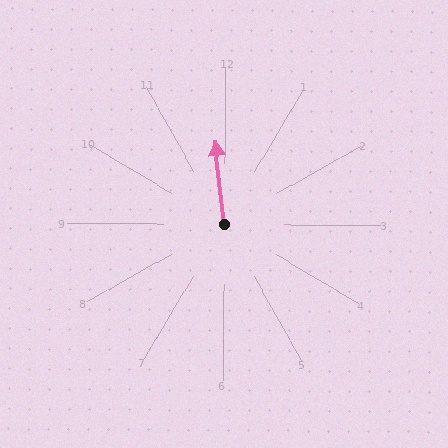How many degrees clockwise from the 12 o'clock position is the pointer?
Approximately 353 degrees.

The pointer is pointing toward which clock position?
Roughly 12 o'clock.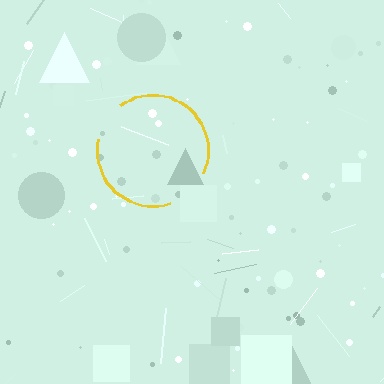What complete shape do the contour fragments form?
The contour fragments form a circle.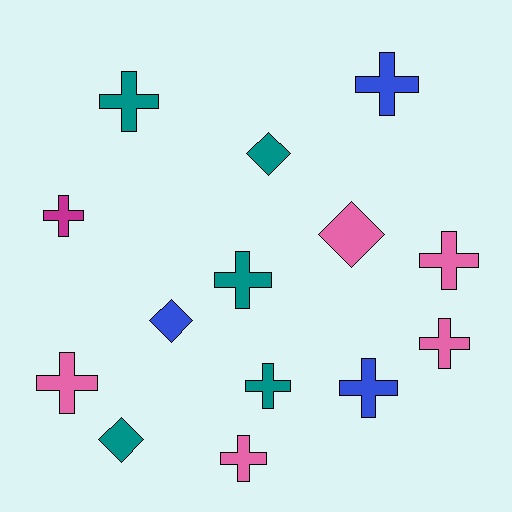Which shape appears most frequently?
Cross, with 10 objects.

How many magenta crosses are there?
There is 1 magenta cross.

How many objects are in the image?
There are 14 objects.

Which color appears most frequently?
Pink, with 5 objects.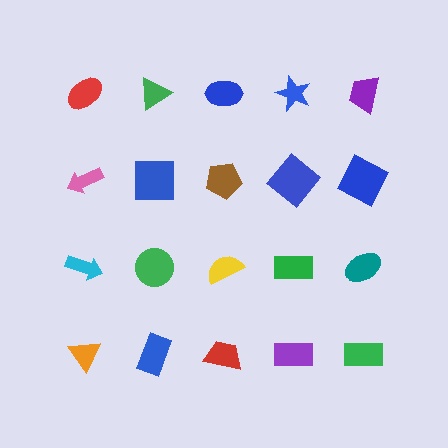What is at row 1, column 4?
A blue star.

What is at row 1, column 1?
A red ellipse.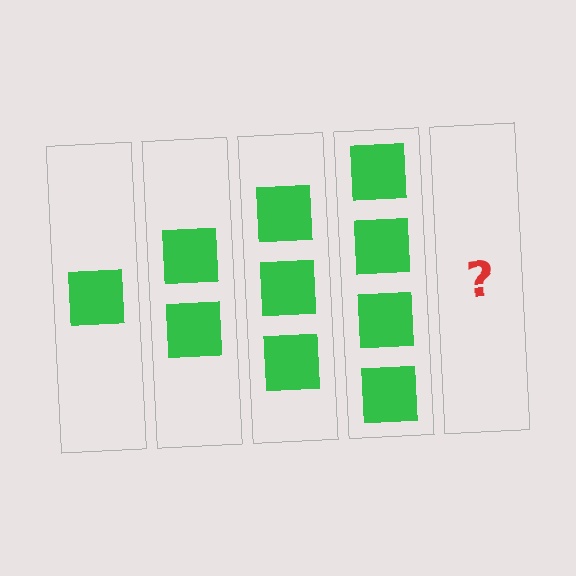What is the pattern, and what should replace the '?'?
The pattern is that each step adds one more square. The '?' should be 5 squares.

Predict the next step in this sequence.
The next step is 5 squares.